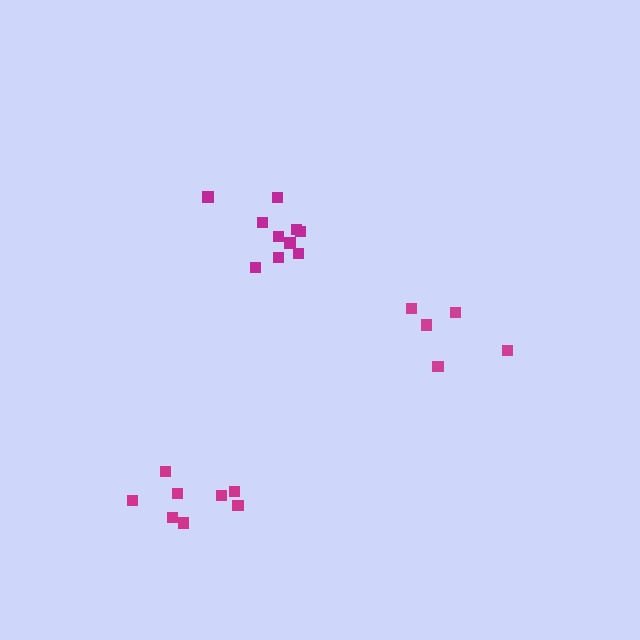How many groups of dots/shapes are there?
There are 3 groups.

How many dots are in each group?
Group 1: 5 dots, Group 2: 10 dots, Group 3: 8 dots (23 total).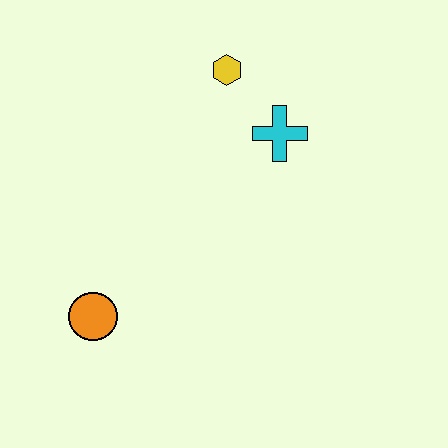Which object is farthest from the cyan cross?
The orange circle is farthest from the cyan cross.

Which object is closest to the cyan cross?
The yellow hexagon is closest to the cyan cross.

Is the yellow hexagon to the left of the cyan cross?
Yes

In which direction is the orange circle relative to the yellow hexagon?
The orange circle is below the yellow hexagon.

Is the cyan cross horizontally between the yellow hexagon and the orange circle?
No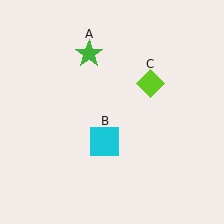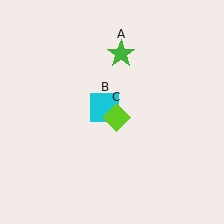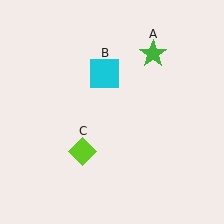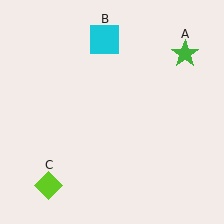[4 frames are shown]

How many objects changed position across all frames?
3 objects changed position: green star (object A), cyan square (object B), lime diamond (object C).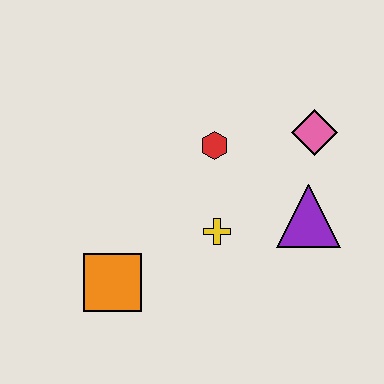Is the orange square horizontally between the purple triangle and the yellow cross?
No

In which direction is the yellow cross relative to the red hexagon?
The yellow cross is below the red hexagon.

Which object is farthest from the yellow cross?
The pink diamond is farthest from the yellow cross.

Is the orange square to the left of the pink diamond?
Yes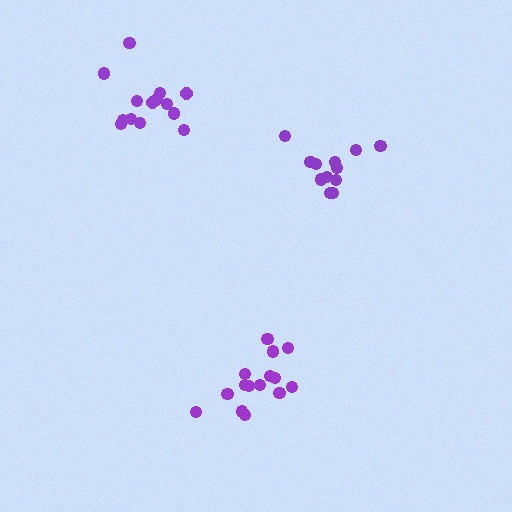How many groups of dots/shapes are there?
There are 3 groups.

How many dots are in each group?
Group 1: 14 dots, Group 2: 12 dots, Group 3: 15 dots (41 total).